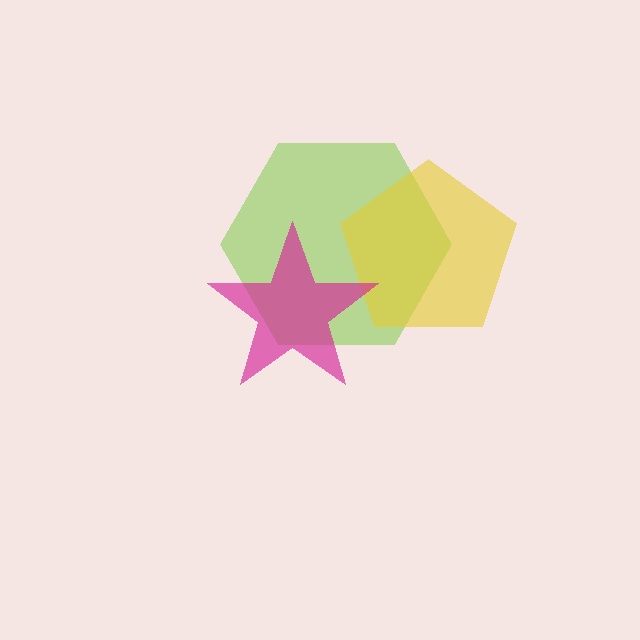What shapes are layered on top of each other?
The layered shapes are: a lime hexagon, a yellow pentagon, a magenta star.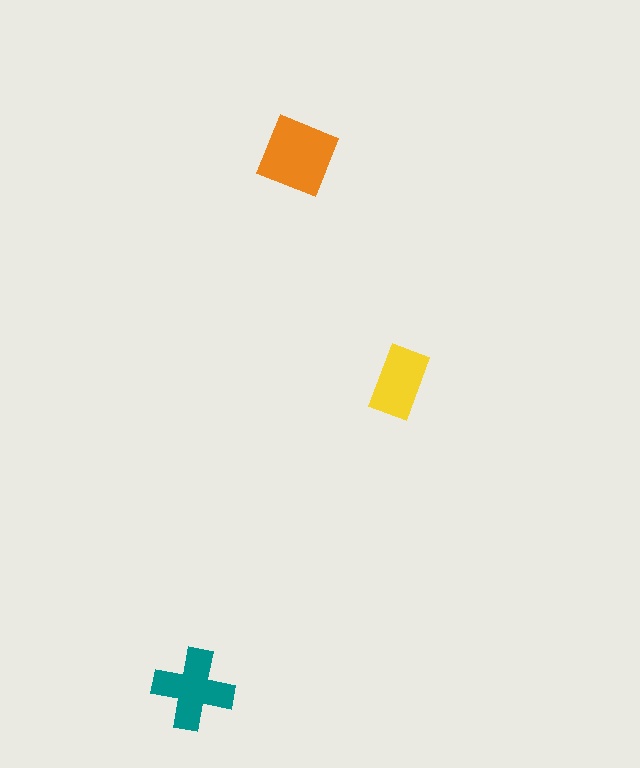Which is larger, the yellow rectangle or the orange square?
The orange square.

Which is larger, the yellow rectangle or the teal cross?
The teal cross.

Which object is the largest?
The orange square.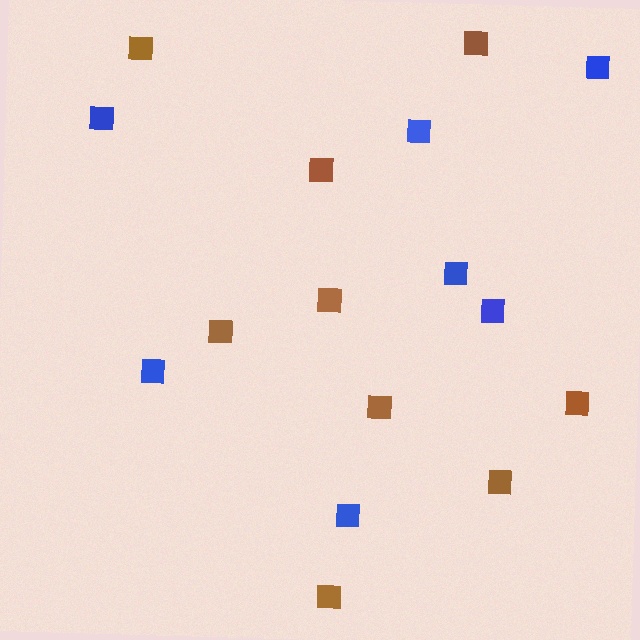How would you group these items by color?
There are 2 groups: one group of blue squares (7) and one group of brown squares (9).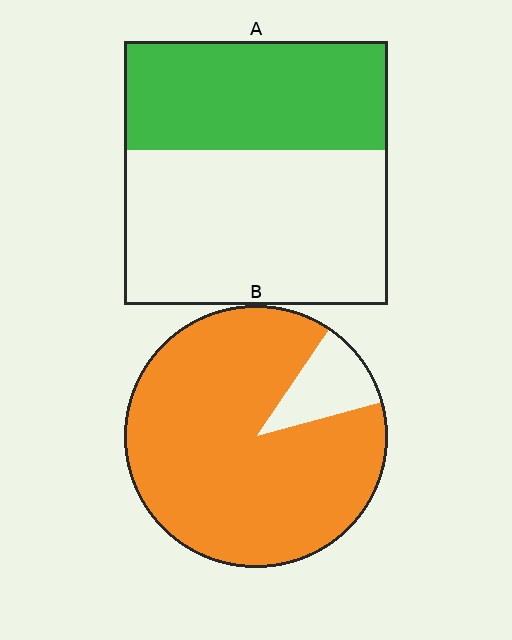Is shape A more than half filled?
No.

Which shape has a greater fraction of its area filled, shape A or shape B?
Shape B.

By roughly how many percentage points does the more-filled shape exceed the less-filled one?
By roughly 50 percentage points (B over A).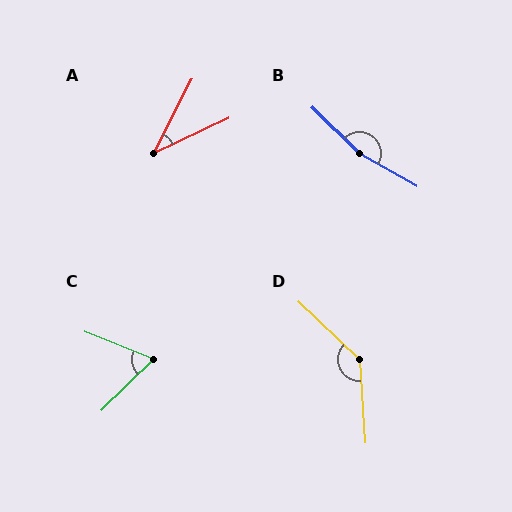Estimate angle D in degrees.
Approximately 137 degrees.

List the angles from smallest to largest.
A (38°), C (66°), D (137°), B (165°).